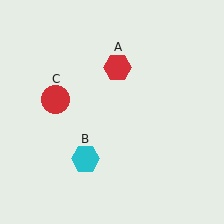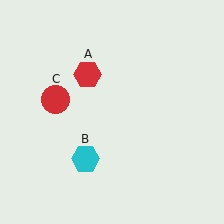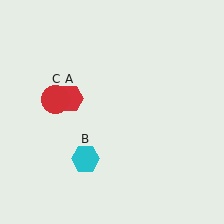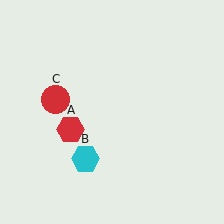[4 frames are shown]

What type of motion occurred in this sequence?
The red hexagon (object A) rotated counterclockwise around the center of the scene.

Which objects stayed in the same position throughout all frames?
Cyan hexagon (object B) and red circle (object C) remained stationary.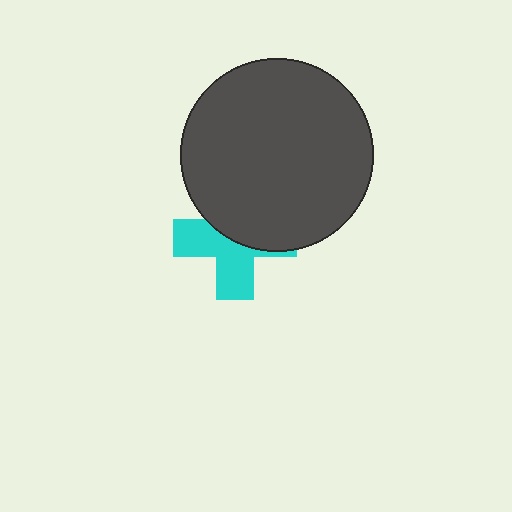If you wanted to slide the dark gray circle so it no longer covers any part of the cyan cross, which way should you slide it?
Slide it up — that is the most direct way to separate the two shapes.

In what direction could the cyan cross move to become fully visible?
The cyan cross could move down. That would shift it out from behind the dark gray circle entirely.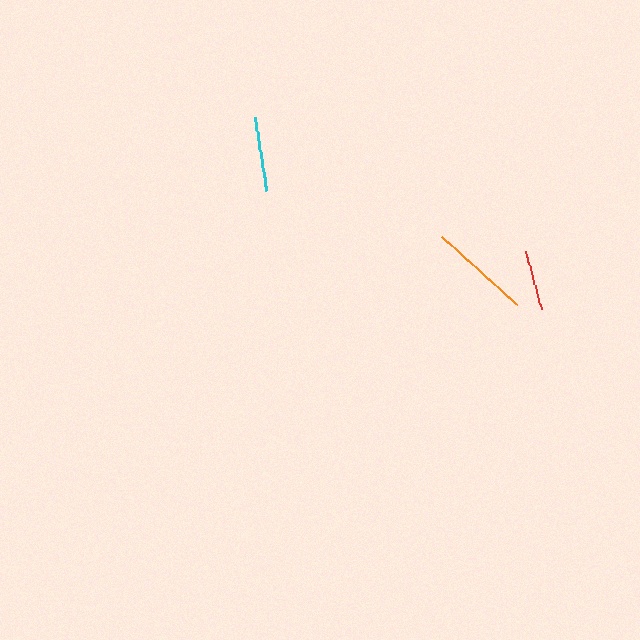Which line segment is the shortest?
The red line is the shortest at approximately 61 pixels.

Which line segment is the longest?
The orange line is the longest at approximately 102 pixels.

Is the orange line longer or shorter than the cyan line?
The orange line is longer than the cyan line.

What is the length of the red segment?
The red segment is approximately 61 pixels long.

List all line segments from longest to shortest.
From longest to shortest: orange, cyan, red.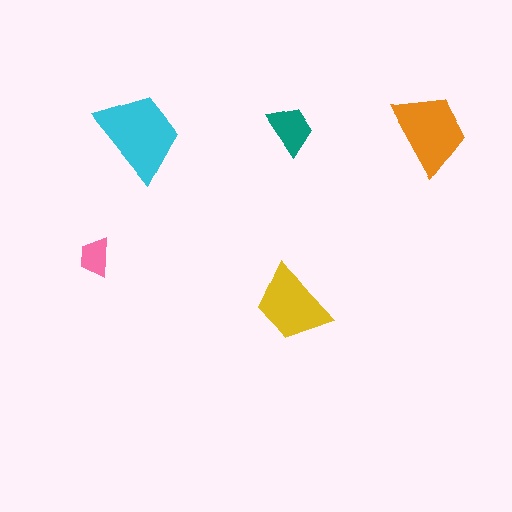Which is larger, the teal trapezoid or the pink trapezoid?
The teal one.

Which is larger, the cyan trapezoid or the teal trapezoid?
The cyan one.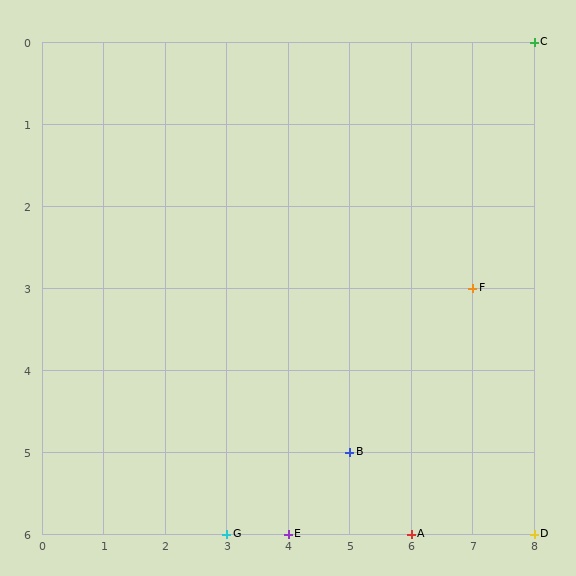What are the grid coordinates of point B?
Point B is at grid coordinates (5, 5).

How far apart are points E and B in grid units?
Points E and B are 1 column and 1 row apart (about 1.4 grid units diagonally).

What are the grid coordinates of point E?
Point E is at grid coordinates (4, 6).